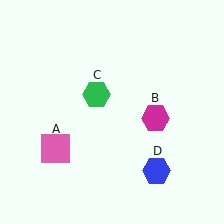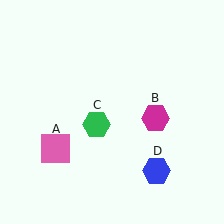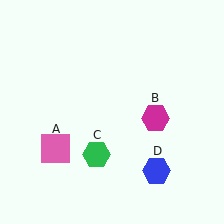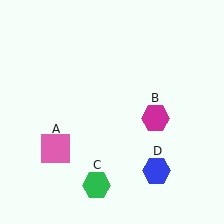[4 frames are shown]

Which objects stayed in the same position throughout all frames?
Pink square (object A) and magenta hexagon (object B) and blue hexagon (object D) remained stationary.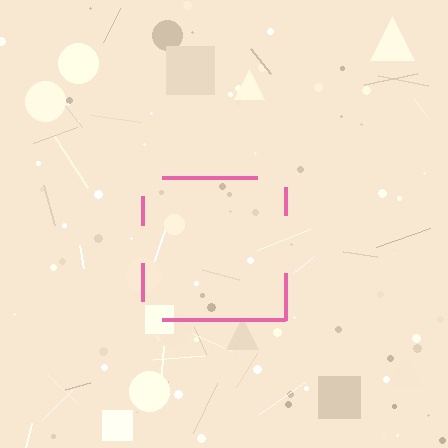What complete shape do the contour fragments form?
The contour fragments form a square.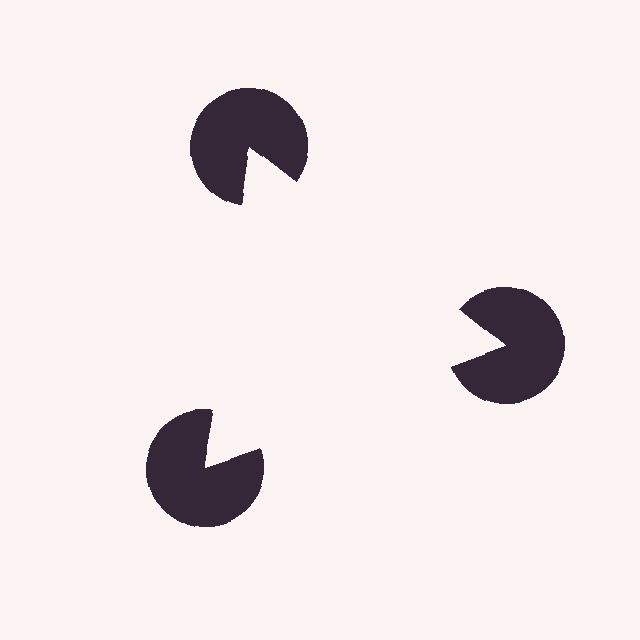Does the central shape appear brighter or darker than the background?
It typically appears slightly brighter than the background, even though no actual brightness change is drawn.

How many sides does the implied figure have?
3 sides.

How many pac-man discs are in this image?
There are 3 — one at each vertex of the illusory triangle.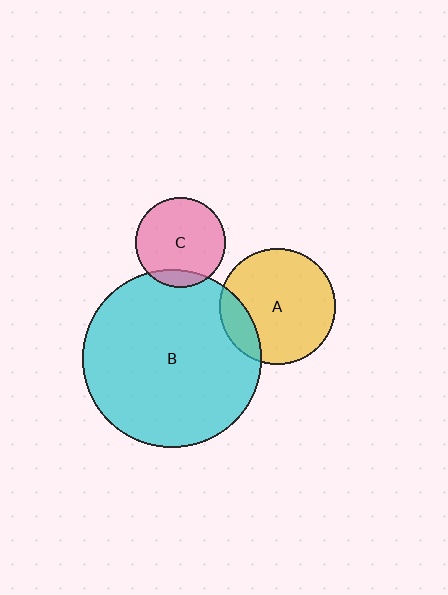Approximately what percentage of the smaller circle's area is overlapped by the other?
Approximately 15%.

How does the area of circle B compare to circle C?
Approximately 3.9 times.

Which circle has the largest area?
Circle B (cyan).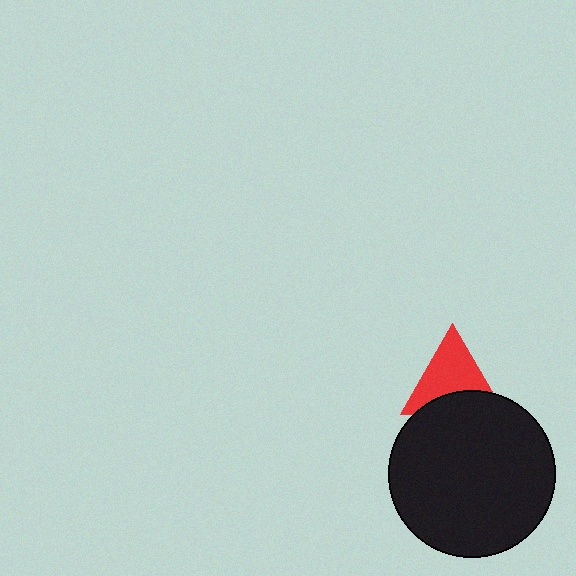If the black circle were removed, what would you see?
You would see the complete red triangle.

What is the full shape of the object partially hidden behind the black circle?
The partially hidden object is a red triangle.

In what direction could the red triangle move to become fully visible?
The red triangle could move up. That would shift it out from behind the black circle entirely.